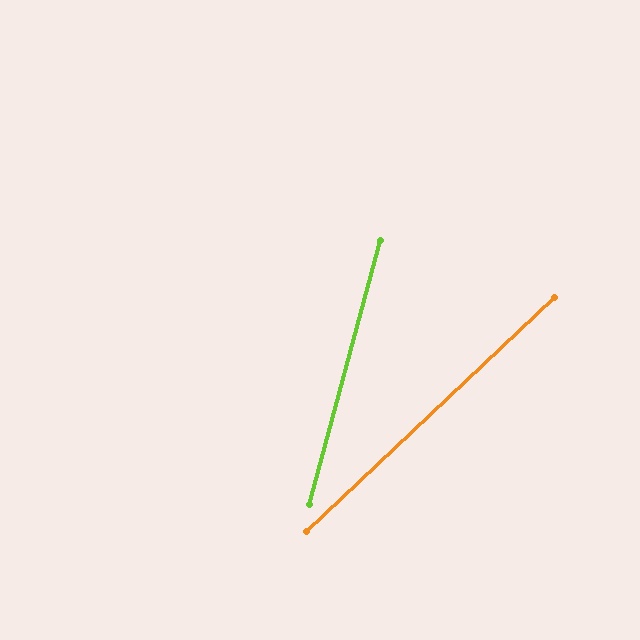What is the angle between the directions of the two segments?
Approximately 32 degrees.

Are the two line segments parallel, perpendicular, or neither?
Neither parallel nor perpendicular — they differ by about 32°.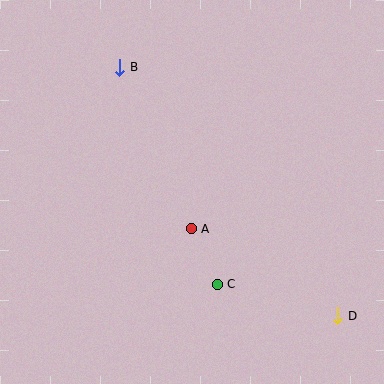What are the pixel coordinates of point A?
Point A is at (191, 229).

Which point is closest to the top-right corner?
Point B is closest to the top-right corner.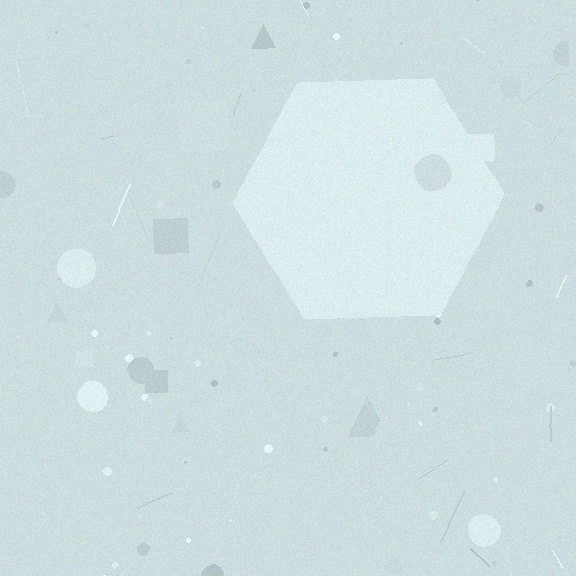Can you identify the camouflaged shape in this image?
The camouflaged shape is a hexagon.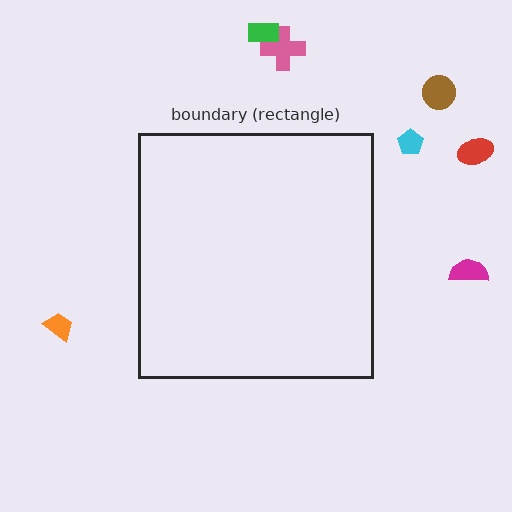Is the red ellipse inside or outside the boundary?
Outside.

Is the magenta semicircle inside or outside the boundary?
Outside.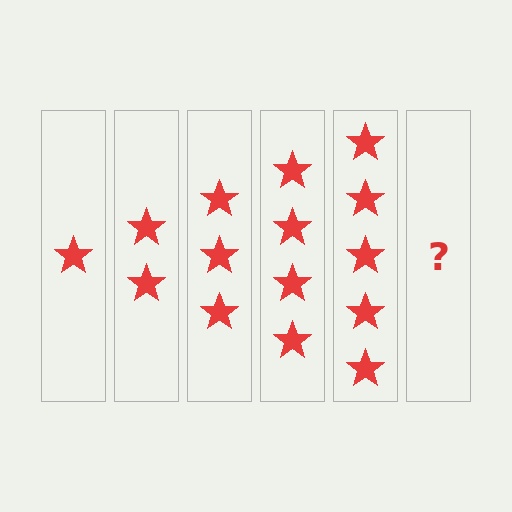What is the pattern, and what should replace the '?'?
The pattern is that each step adds one more star. The '?' should be 6 stars.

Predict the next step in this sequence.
The next step is 6 stars.